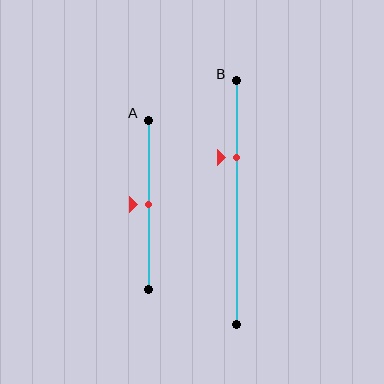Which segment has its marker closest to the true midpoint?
Segment A has its marker closest to the true midpoint.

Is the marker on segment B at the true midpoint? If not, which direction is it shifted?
No, the marker on segment B is shifted upward by about 18% of the segment length.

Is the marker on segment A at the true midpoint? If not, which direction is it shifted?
Yes, the marker on segment A is at the true midpoint.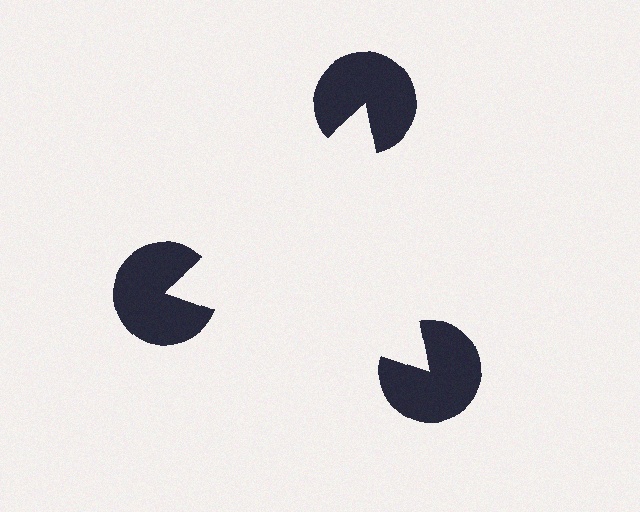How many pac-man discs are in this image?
There are 3 — one at each vertex of the illusory triangle.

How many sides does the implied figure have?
3 sides.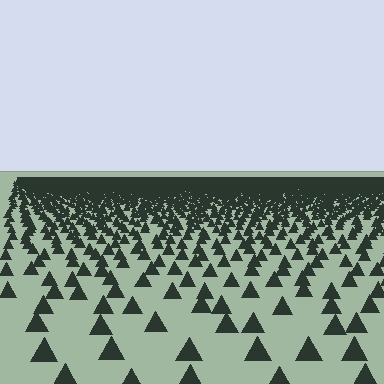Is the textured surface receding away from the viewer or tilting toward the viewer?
The surface is receding away from the viewer. Texture elements get smaller and denser toward the top.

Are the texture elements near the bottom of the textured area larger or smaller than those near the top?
Larger. Near the bottom, elements are closer to the viewer and appear at a bigger on-screen size.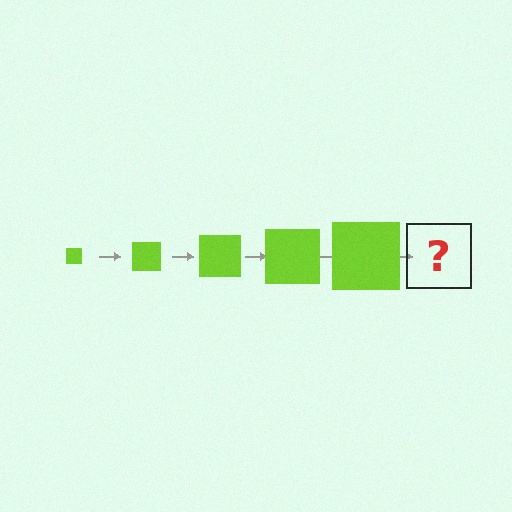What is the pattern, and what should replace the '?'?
The pattern is that the square gets progressively larger each step. The '?' should be a lime square, larger than the previous one.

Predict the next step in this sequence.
The next step is a lime square, larger than the previous one.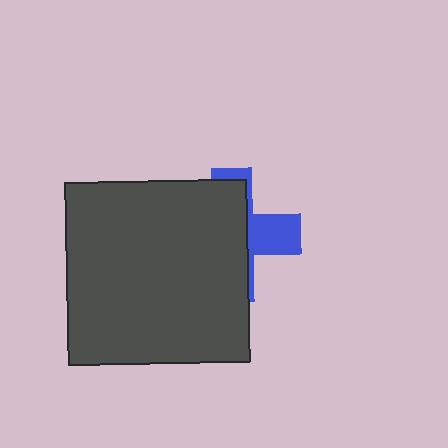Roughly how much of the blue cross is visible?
A small part of it is visible (roughly 33%).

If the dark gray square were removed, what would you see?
You would see the complete blue cross.